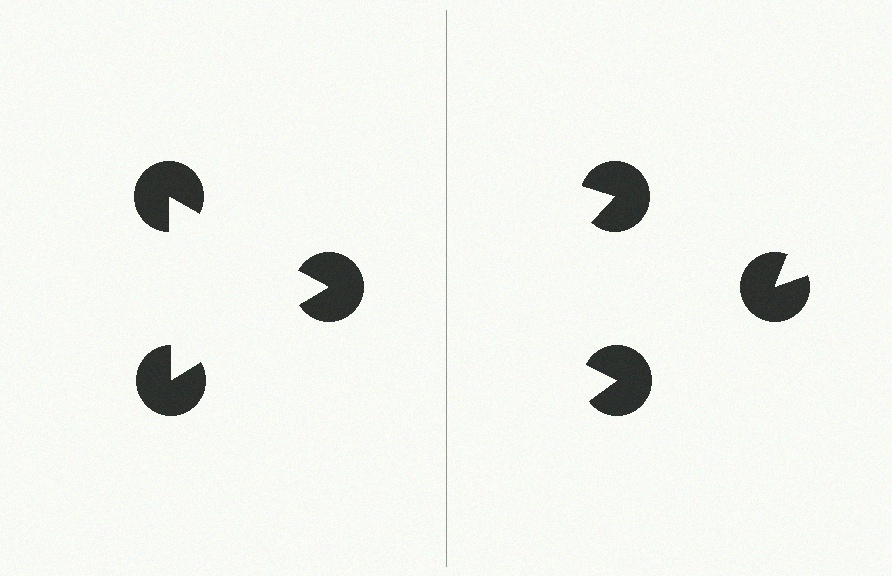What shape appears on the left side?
An illusory triangle.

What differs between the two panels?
The pac-man discs are positioned identically on both sides; only the wedge orientations differ. On the left they align to a triangle; on the right they are misaligned.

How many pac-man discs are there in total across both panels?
6 — 3 on each side.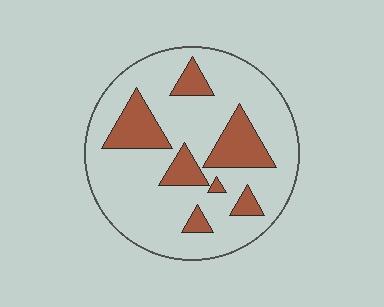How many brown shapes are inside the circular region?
7.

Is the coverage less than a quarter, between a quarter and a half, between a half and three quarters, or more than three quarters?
Less than a quarter.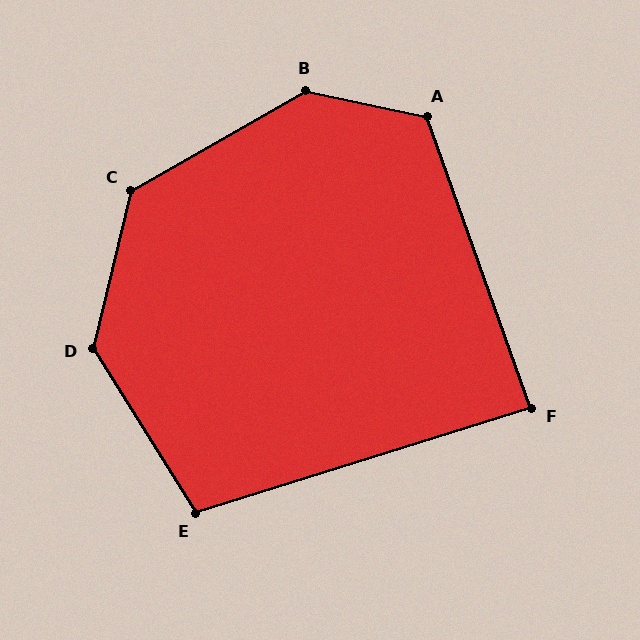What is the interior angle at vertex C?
Approximately 133 degrees (obtuse).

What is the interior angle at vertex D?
Approximately 134 degrees (obtuse).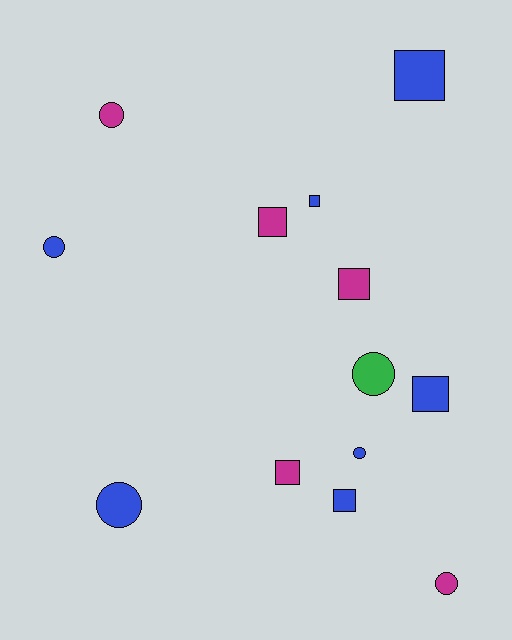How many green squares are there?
There are no green squares.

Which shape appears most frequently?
Square, with 7 objects.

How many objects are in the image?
There are 13 objects.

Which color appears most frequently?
Blue, with 7 objects.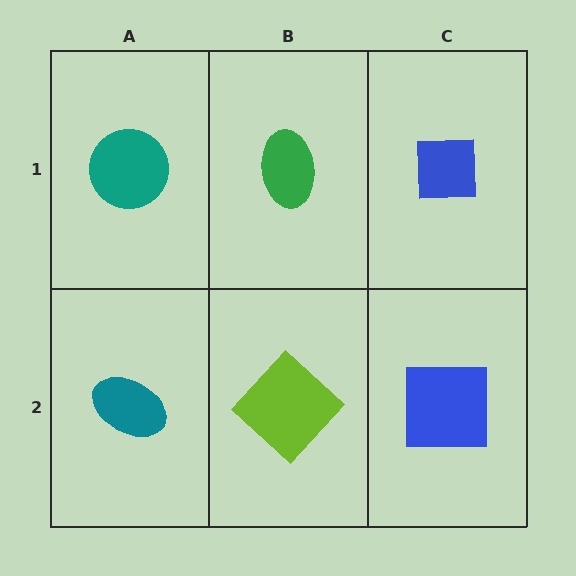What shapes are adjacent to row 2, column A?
A teal circle (row 1, column A), a lime diamond (row 2, column B).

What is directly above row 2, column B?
A green ellipse.